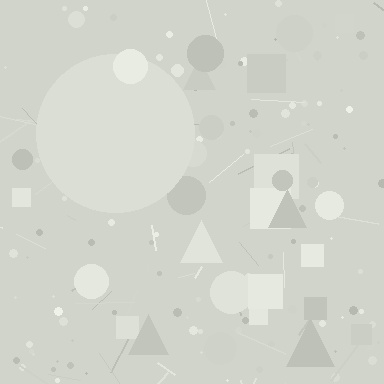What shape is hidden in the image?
A circle is hidden in the image.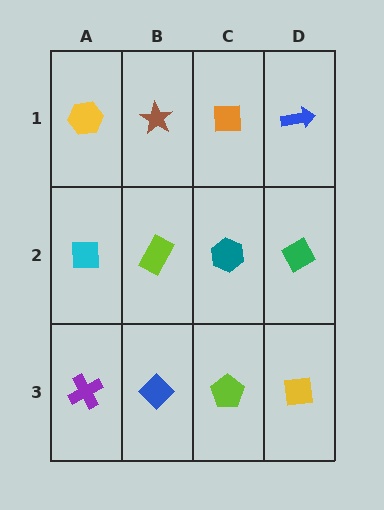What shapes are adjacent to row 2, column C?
An orange square (row 1, column C), a lime pentagon (row 3, column C), a lime rectangle (row 2, column B), a green diamond (row 2, column D).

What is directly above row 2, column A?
A yellow hexagon.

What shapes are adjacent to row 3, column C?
A teal hexagon (row 2, column C), a blue diamond (row 3, column B), a yellow square (row 3, column D).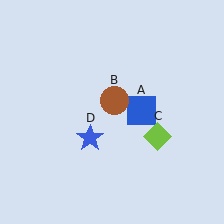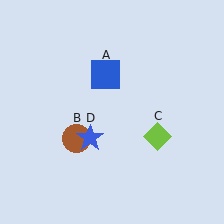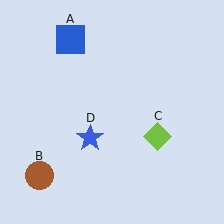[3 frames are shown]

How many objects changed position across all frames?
2 objects changed position: blue square (object A), brown circle (object B).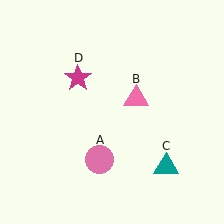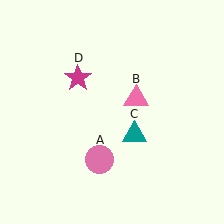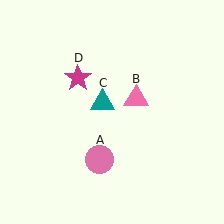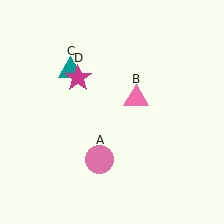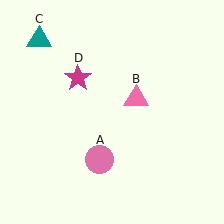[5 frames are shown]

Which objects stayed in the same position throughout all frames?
Pink circle (object A) and pink triangle (object B) and magenta star (object D) remained stationary.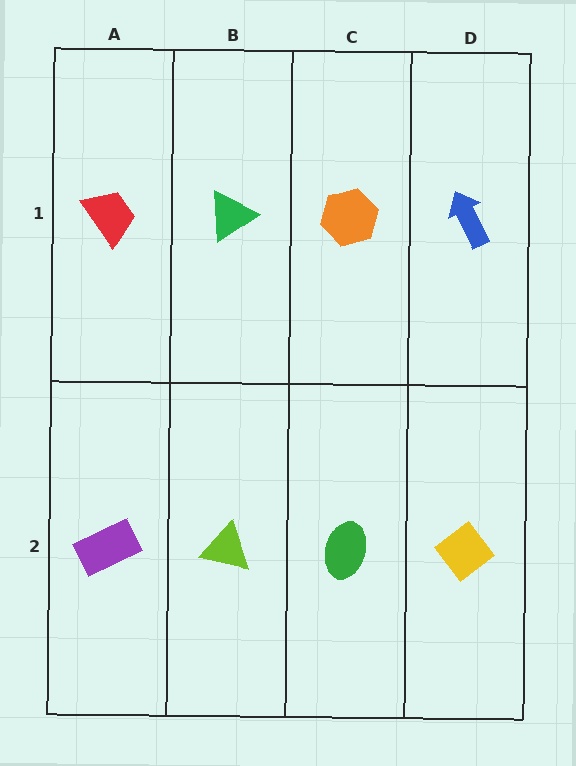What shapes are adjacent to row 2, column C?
An orange hexagon (row 1, column C), a lime triangle (row 2, column B), a yellow diamond (row 2, column D).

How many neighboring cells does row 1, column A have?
2.